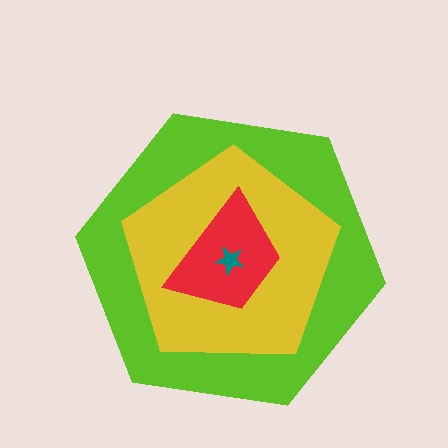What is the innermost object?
The teal star.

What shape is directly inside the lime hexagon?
The yellow pentagon.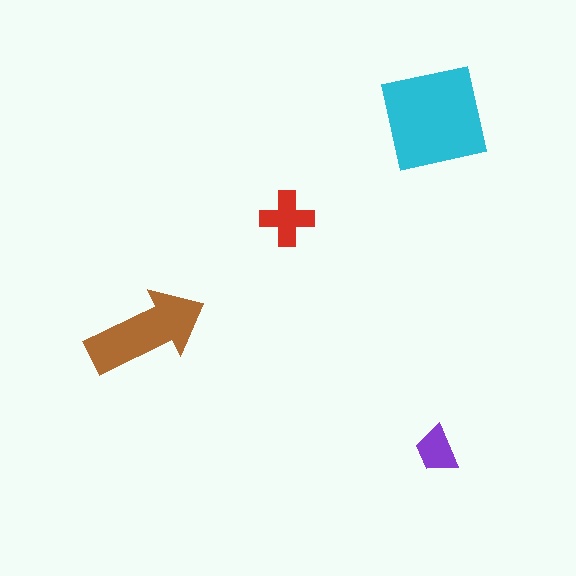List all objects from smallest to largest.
The purple trapezoid, the red cross, the brown arrow, the cyan square.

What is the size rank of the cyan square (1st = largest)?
1st.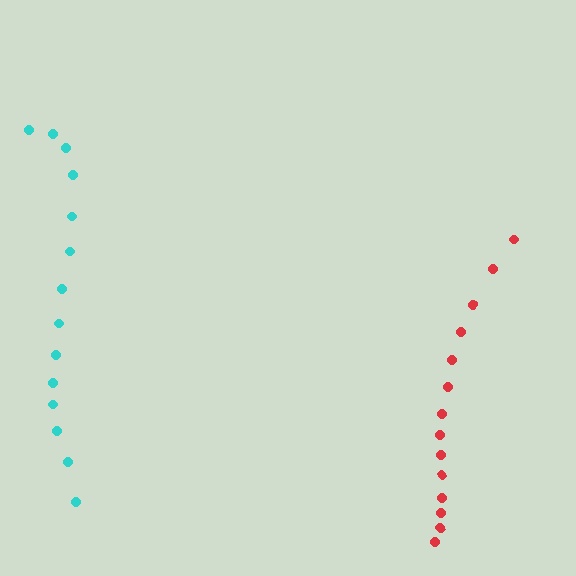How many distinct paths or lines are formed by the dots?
There are 2 distinct paths.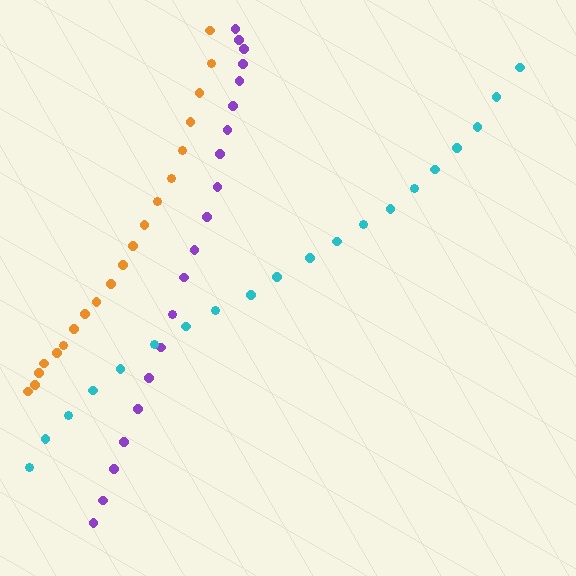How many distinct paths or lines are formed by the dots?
There are 3 distinct paths.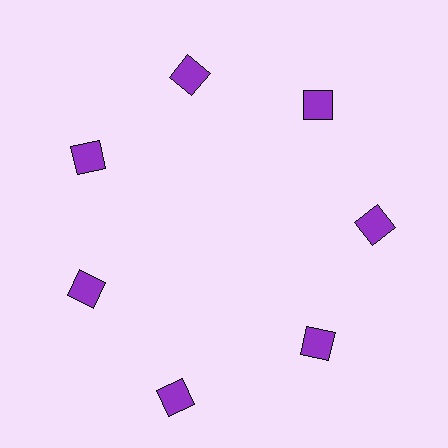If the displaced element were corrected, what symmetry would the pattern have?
It would have 7-fold rotational symmetry — the pattern would map onto itself every 51 degrees.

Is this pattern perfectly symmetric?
No. The 7 purple diamonds are arranged in a ring, but one element near the 6 o'clock position is pushed outward from the center, breaking the 7-fold rotational symmetry.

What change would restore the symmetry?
The symmetry would be restored by moving it inward, back onto the ring so that all 7 diamonds sit at equal angles and equal distance from the center.